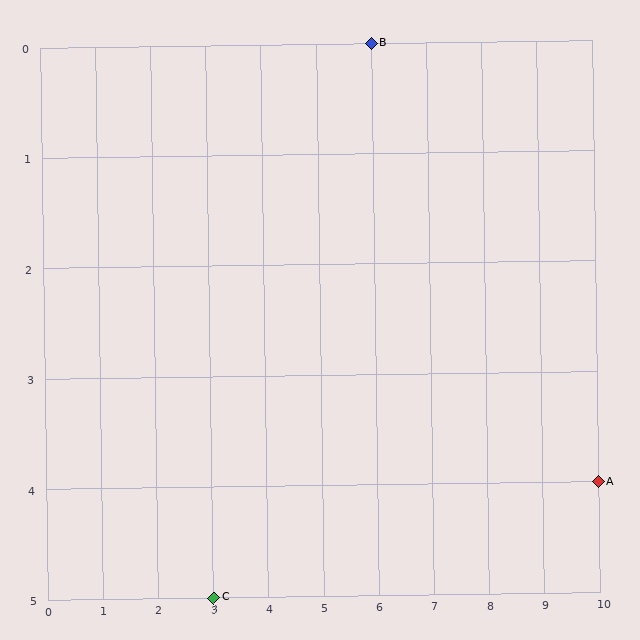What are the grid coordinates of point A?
Point A is at grid coordinates (10, 4).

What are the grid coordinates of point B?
Point B is at grid coordinates (6, 0).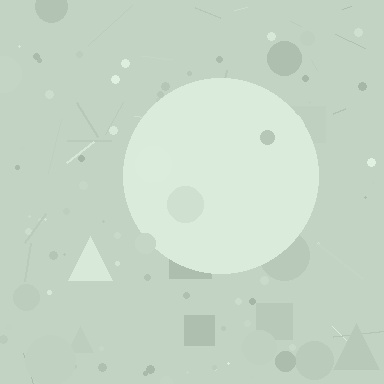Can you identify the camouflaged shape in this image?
The camouflaged shape is a circle.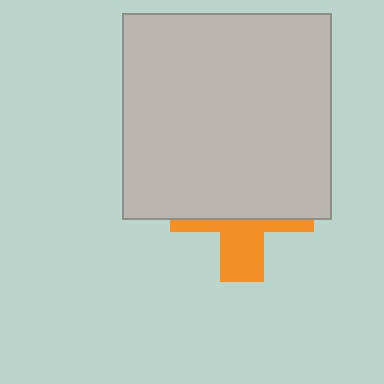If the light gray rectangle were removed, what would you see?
You would see the complete orange cross.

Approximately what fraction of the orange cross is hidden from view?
Roughly 63% of the orange cross is hidden behind the light gray rectangle.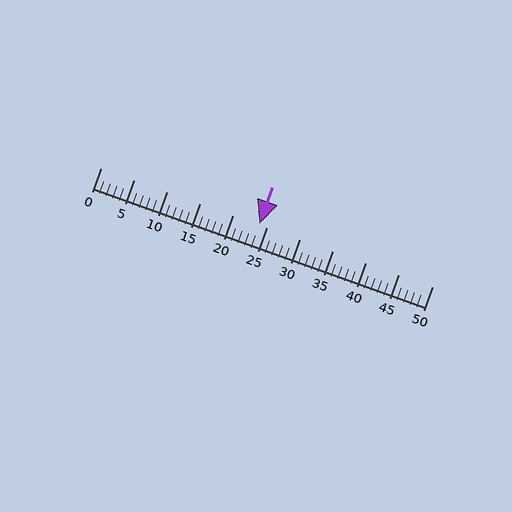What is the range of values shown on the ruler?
The ruler shows values from 0 to 50.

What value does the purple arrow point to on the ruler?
The purple arrow points to approximately 24.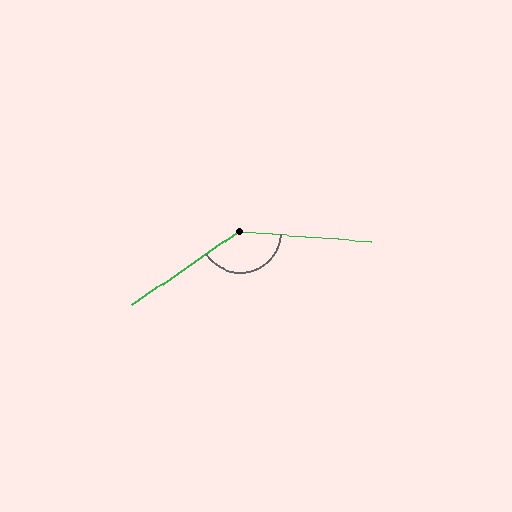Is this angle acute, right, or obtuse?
It is obtuse.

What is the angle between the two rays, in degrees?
Approximately 142 degrees.